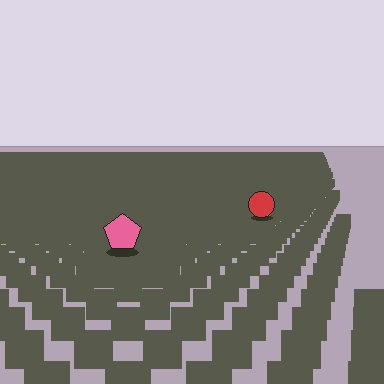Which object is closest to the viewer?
The pink pentagon is closest. The texture marks near it are larger and more spread out.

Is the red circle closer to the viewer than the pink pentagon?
No. The pink pentagon is closer — you can tell from the texture gradient: the ground texture is coarser near it.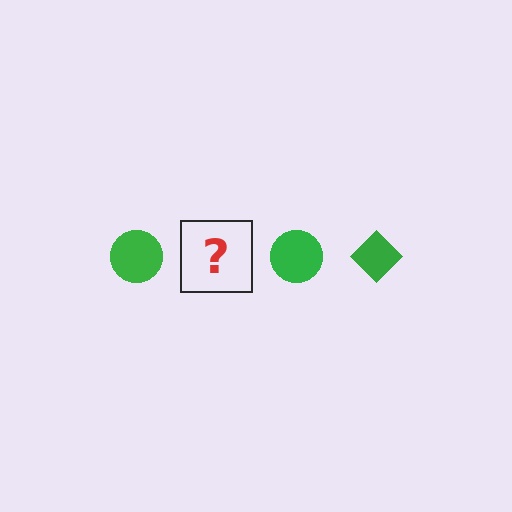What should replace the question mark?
The question mark should be replaced with a green diamond.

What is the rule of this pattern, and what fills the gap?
The rule is that the pattern cycles through circle, diamond shapes in green. The gap should be filled with a green diamond.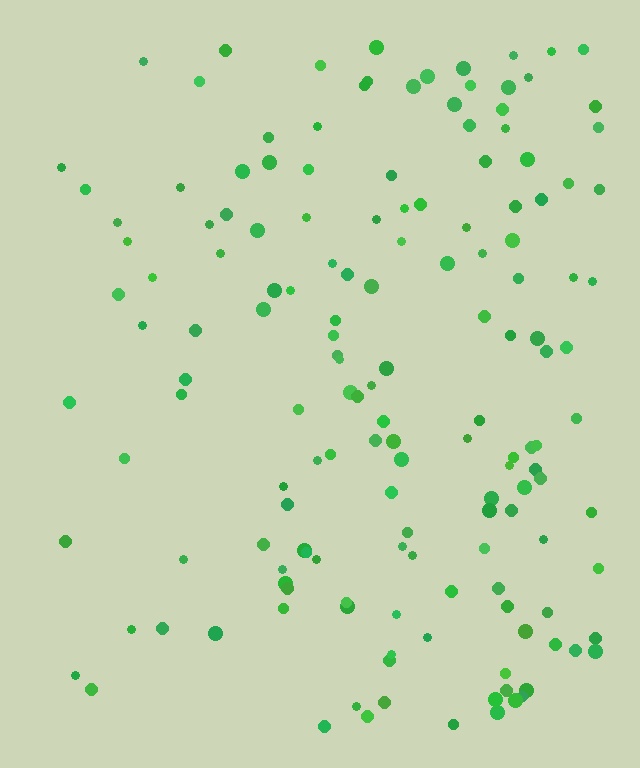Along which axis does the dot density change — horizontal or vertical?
Horizontal.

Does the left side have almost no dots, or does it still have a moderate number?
Still a moderate number, just noticeably fewer than the right.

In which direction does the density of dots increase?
From left to right, with the right side densest.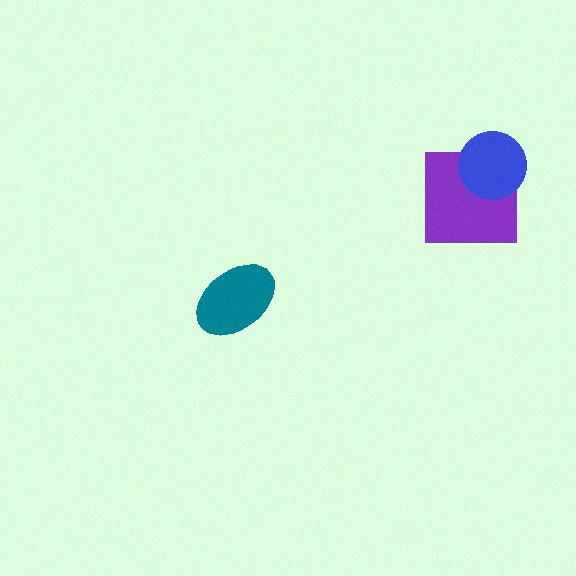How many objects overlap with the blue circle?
1 object overlaps with the blue circle.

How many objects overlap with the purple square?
1 object overlaps with the purple square.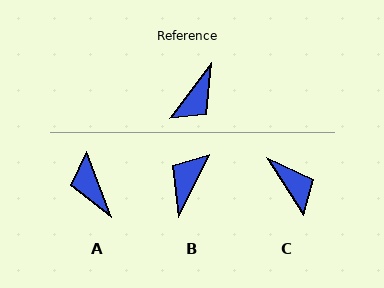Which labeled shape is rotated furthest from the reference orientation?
B, about 169 degrees away.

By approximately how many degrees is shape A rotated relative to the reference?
Approximately 123 degrees clockwise.